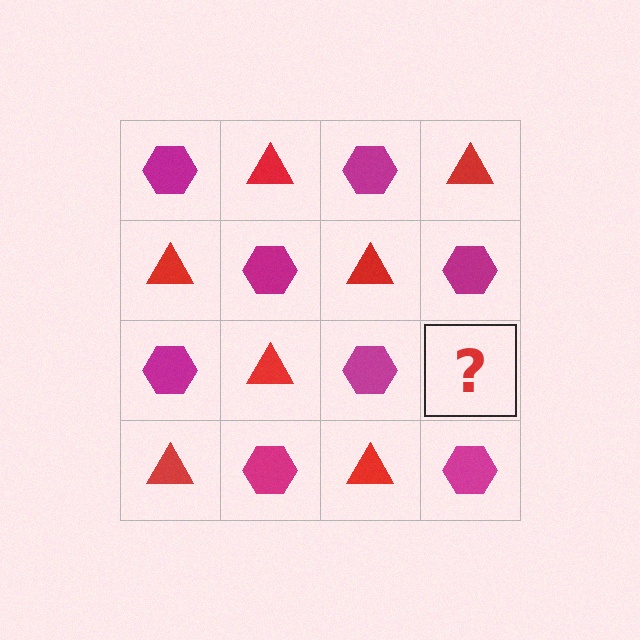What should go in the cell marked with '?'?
The missing cell should contain a red triangle.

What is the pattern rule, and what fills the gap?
The rule is that it alternates magenta hexagon and red triangle in a checkerboard pattern. The gap should be filled with a red triangle.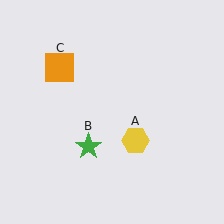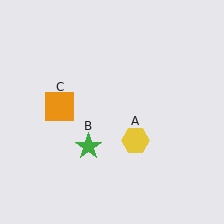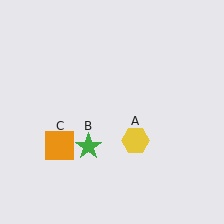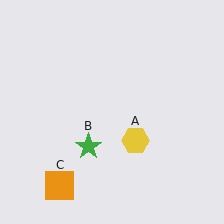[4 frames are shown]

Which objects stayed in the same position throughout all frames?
Yellow hexagon (object A) and green star (object B) remained stationary.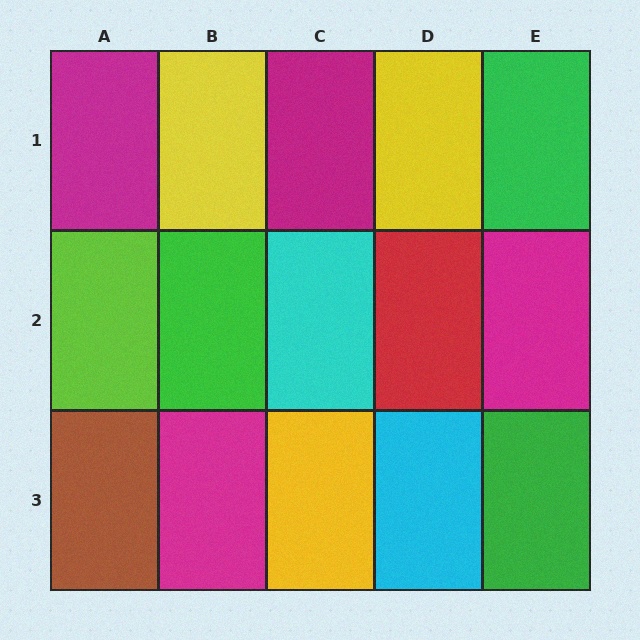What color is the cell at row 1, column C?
Magenta.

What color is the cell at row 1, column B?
Yellow.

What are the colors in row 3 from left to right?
Brown, magenta, yellow, cyan, green.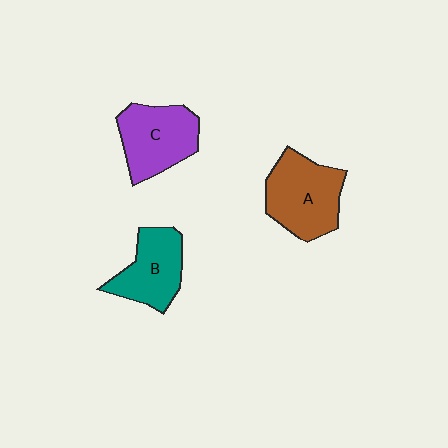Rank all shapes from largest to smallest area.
From largest to smallest: A (brown), C (purple), B (teal).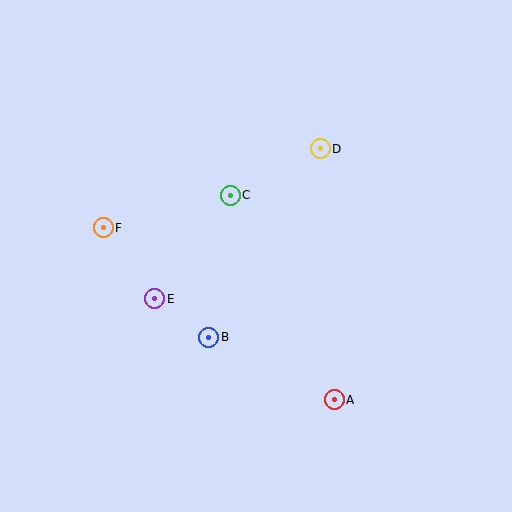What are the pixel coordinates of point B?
Point B is at (209, 337).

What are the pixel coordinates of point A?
Point A is at (334, 400).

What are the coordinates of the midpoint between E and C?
The midpoint between E and C is at (193, 247).